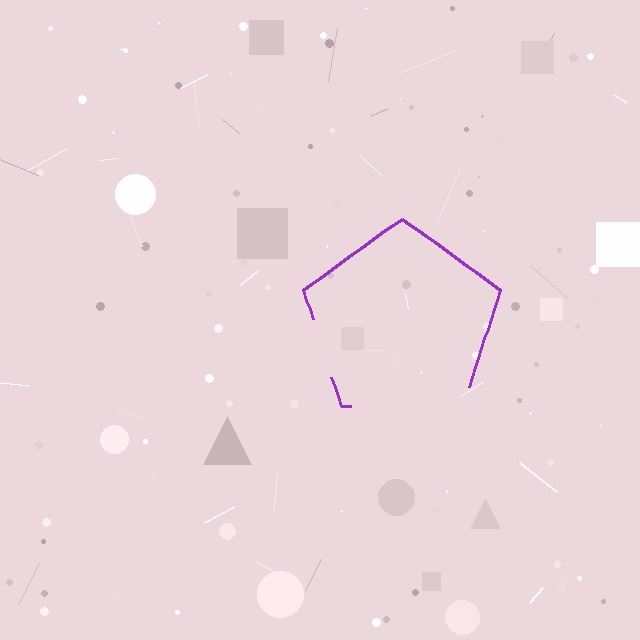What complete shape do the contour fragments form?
The contour fragments form a pentagon.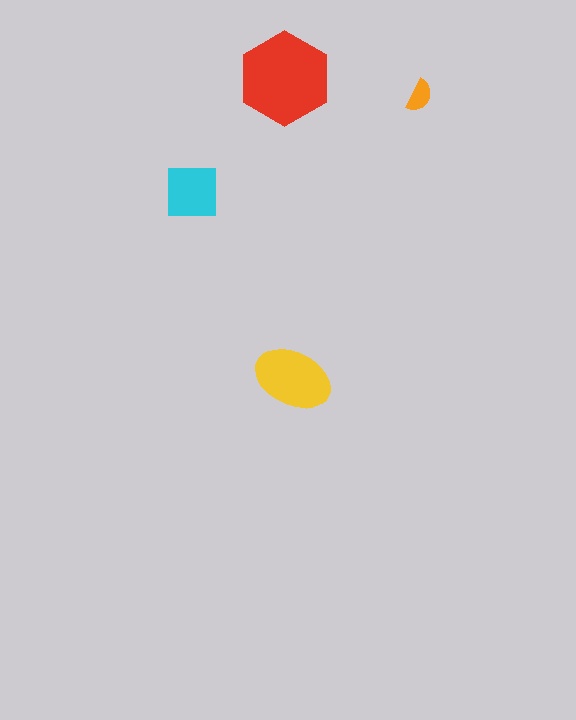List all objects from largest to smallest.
The red hexagon, the yellow ellipse, the cyan square, the orange semicircle.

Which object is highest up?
The red hexagon is topmost.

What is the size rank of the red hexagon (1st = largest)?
1st.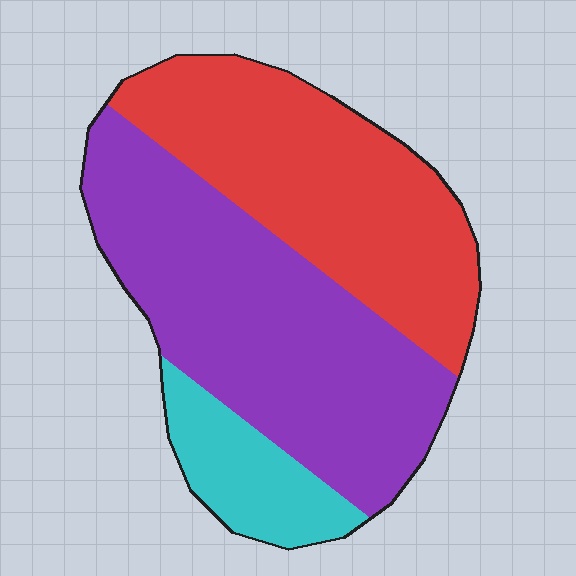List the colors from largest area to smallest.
From largest to smallest: purple, red, cyan.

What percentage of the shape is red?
Red covers about 40% of the shape.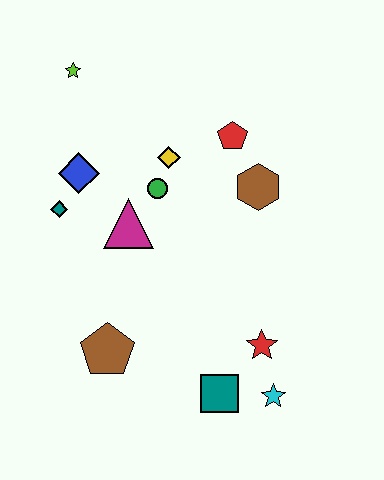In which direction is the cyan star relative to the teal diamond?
The cyan star is to the right of the teal diamond.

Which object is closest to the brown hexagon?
The red pentagon is closest to the brown hexagon.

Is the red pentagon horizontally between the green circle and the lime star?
No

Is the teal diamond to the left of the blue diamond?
Yes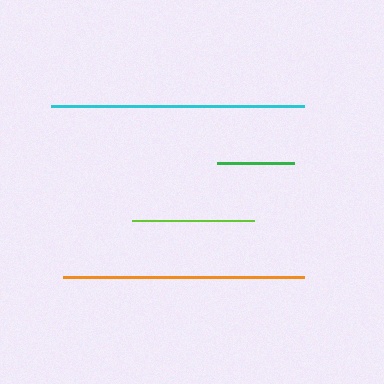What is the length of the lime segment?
The lime segment is approximately 122 pixels long.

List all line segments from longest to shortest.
From longest to shortest: cyan, orange, lime, green.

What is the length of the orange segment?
The orange segment is approximately 240 pixels long.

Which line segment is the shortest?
The green line is the shortest at approximately 77 pixels.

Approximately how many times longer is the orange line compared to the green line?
The orange line is approximately 3.1 times the length of the green line.